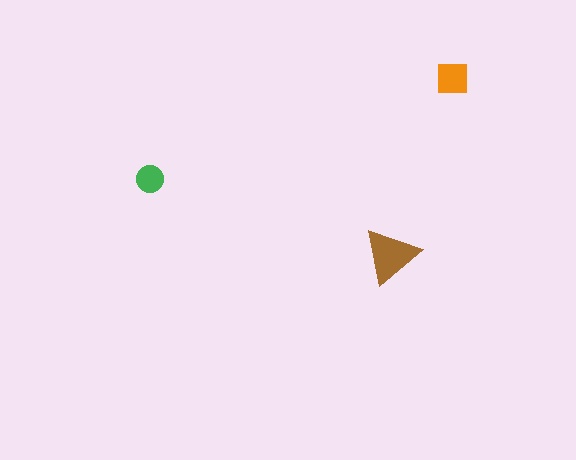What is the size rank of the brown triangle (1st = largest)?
1st.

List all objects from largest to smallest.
The brown triangle, the orange square, the green circle.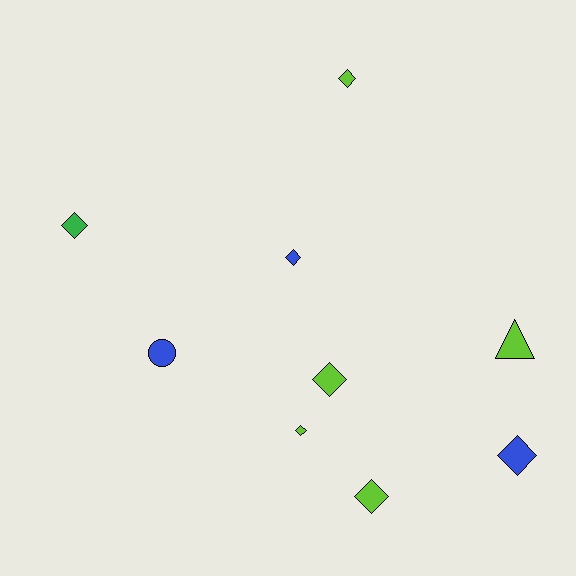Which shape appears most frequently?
Diamond, with 7 objects.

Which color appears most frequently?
Lime, with 5 objects.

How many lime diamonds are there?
There are 4 lime diamonds.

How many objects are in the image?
There are 9 objects.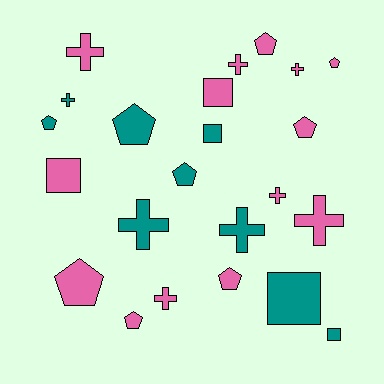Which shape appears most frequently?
Cross, with 9 objects.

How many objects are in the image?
There are 23 objects.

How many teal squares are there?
There are 3 teal squares.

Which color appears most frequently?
Pink, with 14 objects.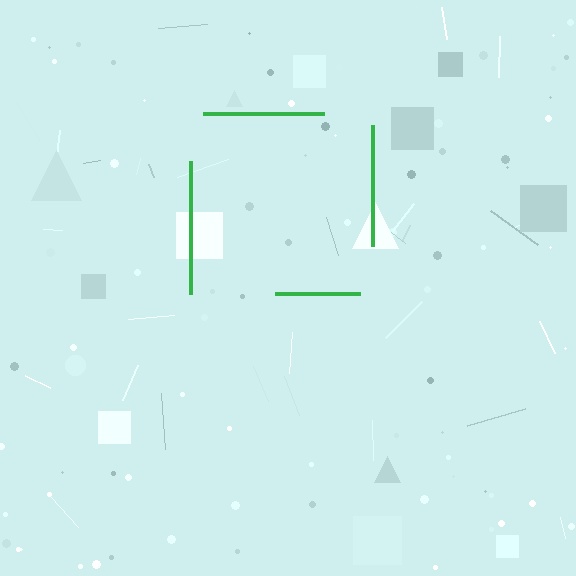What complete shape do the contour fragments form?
The contour fragments form a square.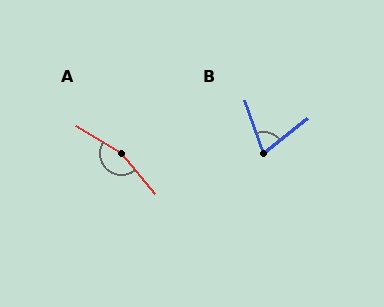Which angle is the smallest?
B, at approximately 71 degrees.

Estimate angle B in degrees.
Approximately 71 degrees.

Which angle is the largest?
A, at approximately 161 degrees.